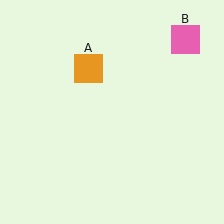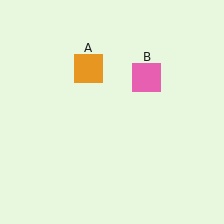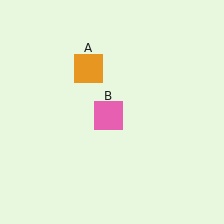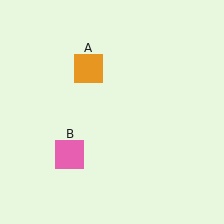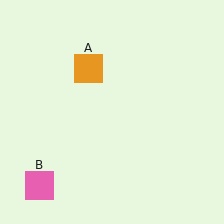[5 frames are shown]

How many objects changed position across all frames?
1 object changed position: pink square (object B).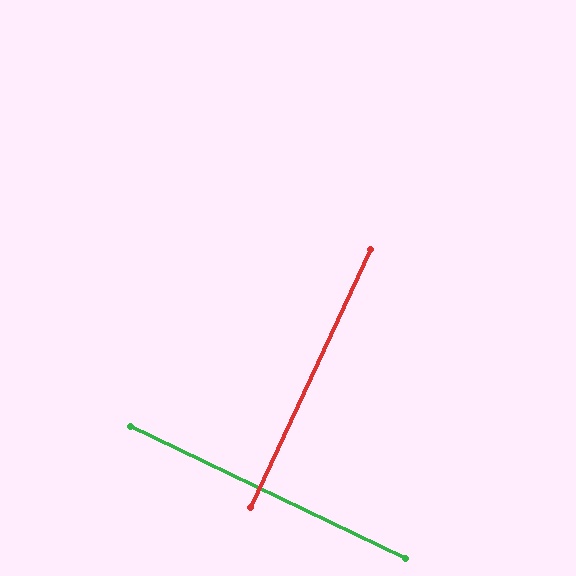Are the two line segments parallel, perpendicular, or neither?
Perpendicular — they meet at approximately 89°.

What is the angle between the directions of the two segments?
Approximately 89 degrees.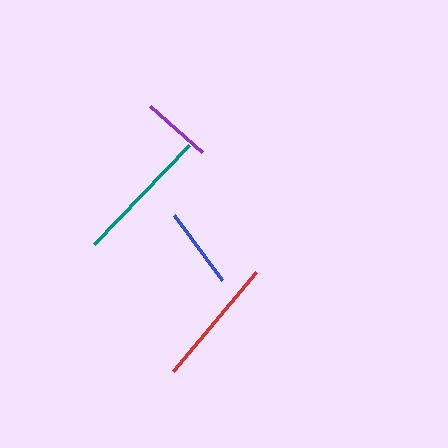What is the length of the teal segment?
The teal segment is approximately 137 pixels long.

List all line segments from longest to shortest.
From longest to shortest: teal, red, blue, purple.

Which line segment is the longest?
The teal line is the longest at approximately 137 pixels.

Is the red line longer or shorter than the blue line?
The red line is longer than the blue line.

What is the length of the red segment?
The red segment is approximately 129 pixels long.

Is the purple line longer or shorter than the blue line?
The blue line is longer than the purple line.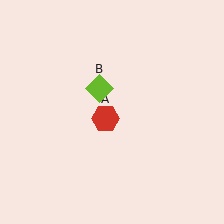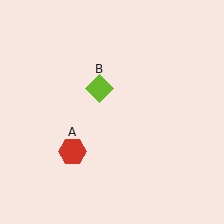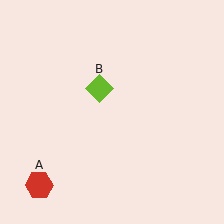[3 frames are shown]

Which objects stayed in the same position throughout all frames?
Lime diamond (object B) remained stationary.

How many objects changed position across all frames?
1 object changed position: red hexagon (object A).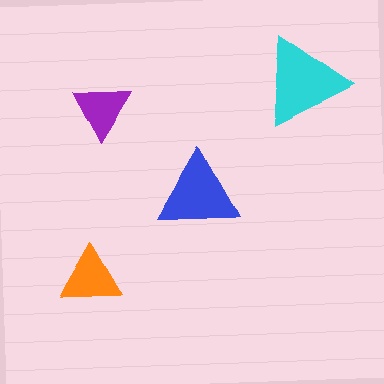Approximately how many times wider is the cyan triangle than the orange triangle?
About 1.5 times wider.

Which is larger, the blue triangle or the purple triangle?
The blue one.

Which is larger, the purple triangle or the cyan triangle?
The cyan one.